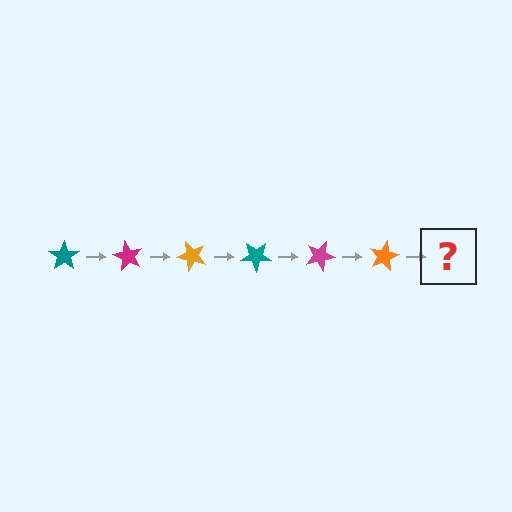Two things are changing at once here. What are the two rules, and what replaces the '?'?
The two rules are that it rotates 60 degrees each step and the color cycles through teal, magenta, and orange. The '?' should be a teal star, rotated 360 degrees from the start.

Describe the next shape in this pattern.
It should be a teal star, rotated 360 degrees from the start.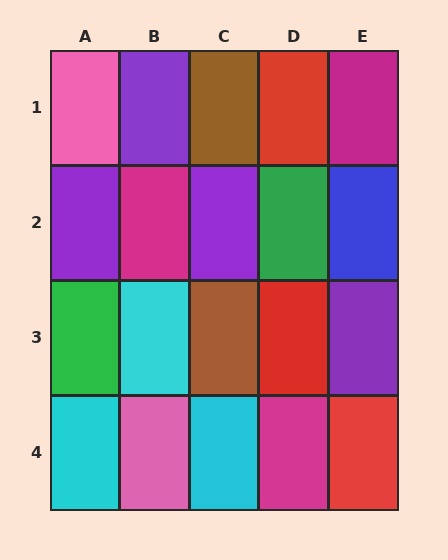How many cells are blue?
1 cell is blue.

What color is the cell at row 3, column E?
Purple.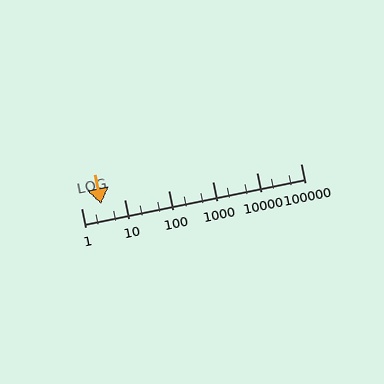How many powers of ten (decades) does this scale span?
The scale spans 5 decades, from 1 to 100000.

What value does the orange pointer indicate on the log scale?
The pointer indicates approximately 2.8.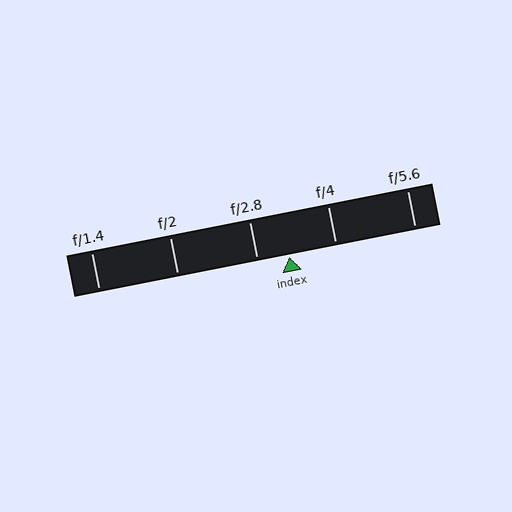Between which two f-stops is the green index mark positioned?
The index mark is between f/2.8 and f/4.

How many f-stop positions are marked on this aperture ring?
There are 5 f-stop positions marked.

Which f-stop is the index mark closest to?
The index mark is closest to f/2.8.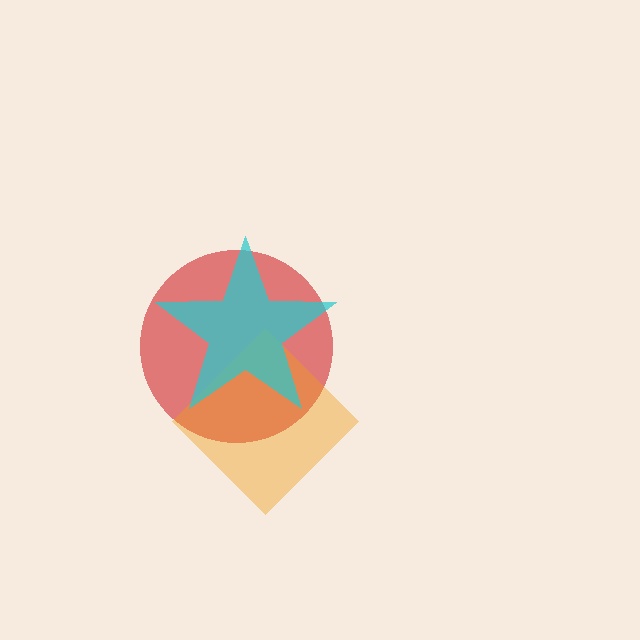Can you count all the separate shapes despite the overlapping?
Yes, there are 3 separate shapes.